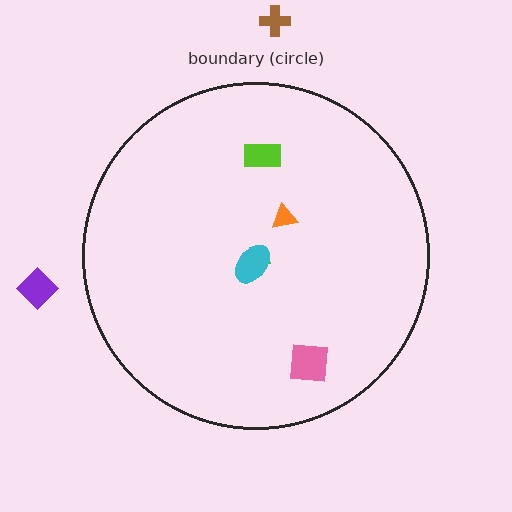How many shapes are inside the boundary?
5 inside, 2 outside.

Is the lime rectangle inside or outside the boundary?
Inside.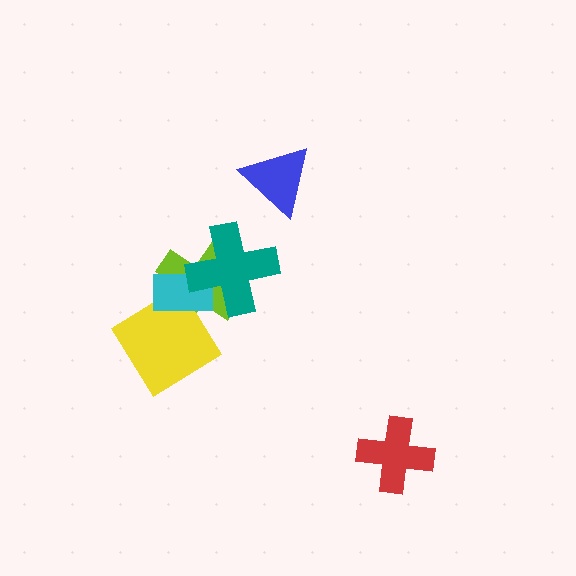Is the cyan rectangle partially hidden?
Yes, it is partially covered by another shape.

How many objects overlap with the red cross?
0 objects overlap with the red cross.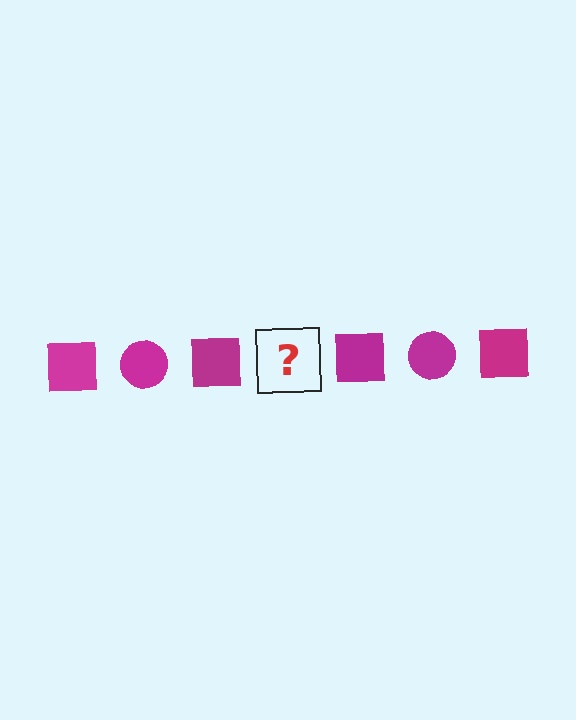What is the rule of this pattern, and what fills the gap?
The rule is that the pattern cycles through square, circle shapes in magenta. The gap should be filled with a magenta circle.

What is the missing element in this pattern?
The missing element is a magenta circle.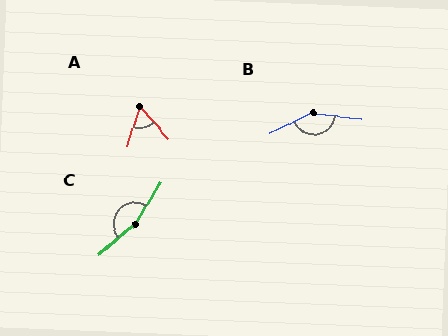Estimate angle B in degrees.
Approximately 147 degrees.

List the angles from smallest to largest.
A (59°), B (147°), C (162°).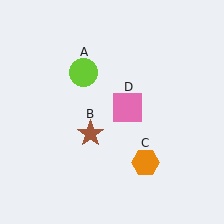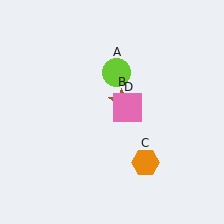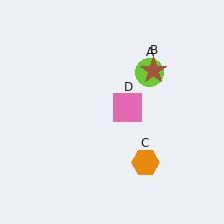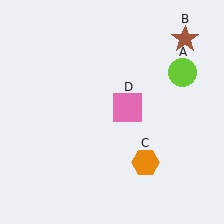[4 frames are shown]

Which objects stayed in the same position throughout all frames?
Orange hexagon (object C) and pink square (object D) remained stationary.